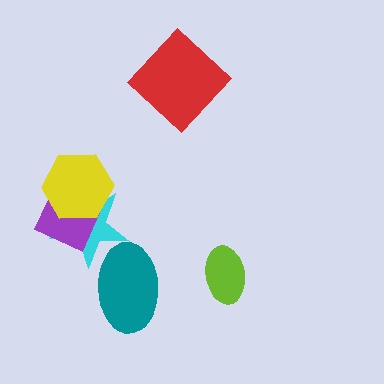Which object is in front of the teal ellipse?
The cyan star is in front of the teal ellipse.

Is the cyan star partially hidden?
Yes, it is partially covered by another shape.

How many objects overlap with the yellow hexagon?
2 objects overlap with the yellow hexagon.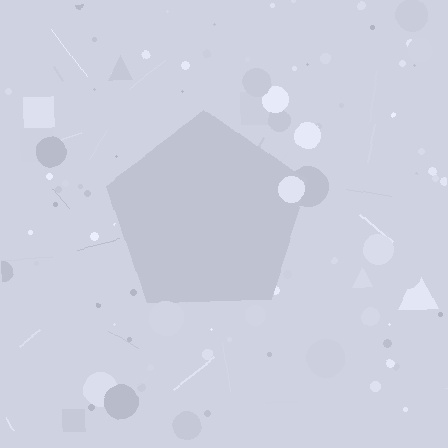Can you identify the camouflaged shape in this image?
The camouflaged shape is a pentagon.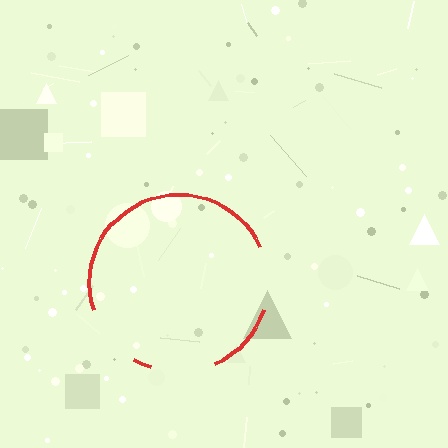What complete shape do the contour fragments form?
The contour fragments form a circle.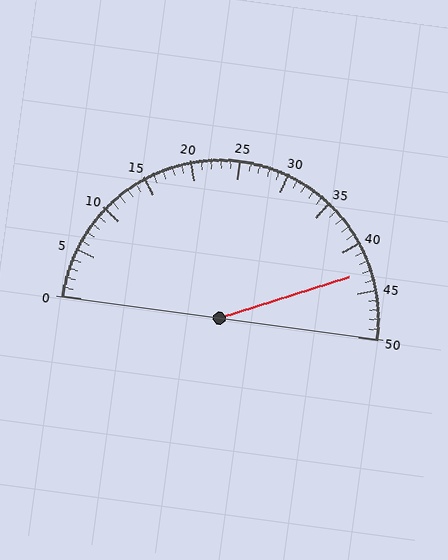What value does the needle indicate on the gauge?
The needle indicates approximately 43.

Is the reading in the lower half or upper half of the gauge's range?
The reading is in the upper half of the range (0 to 50).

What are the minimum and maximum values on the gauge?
The gauge ranges from 0 to 50.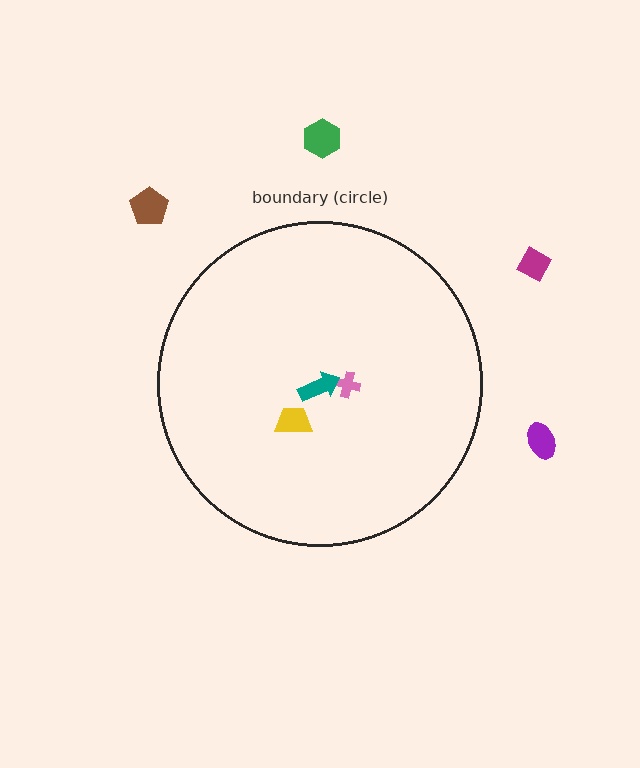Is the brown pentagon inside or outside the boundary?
Outside.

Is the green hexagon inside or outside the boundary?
Outside.